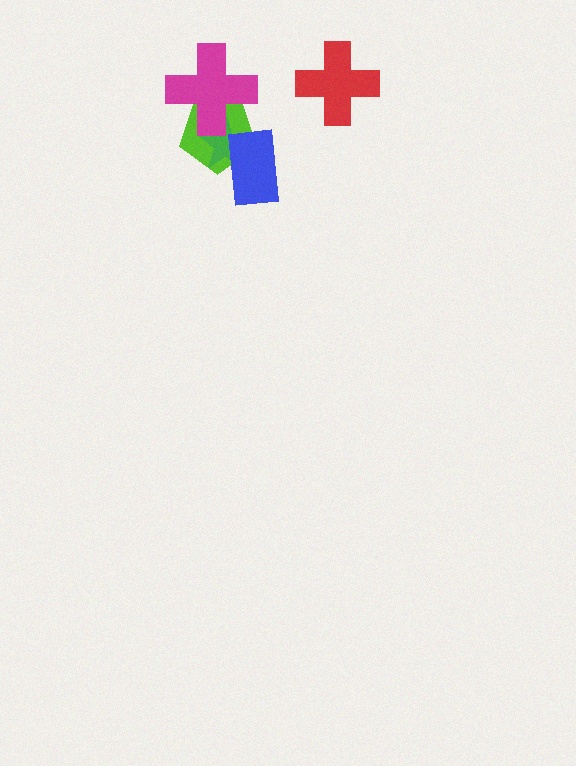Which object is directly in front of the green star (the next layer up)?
The blue rectangle is directly in front of the green star.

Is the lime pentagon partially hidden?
Yes, it is partially covered by another shape.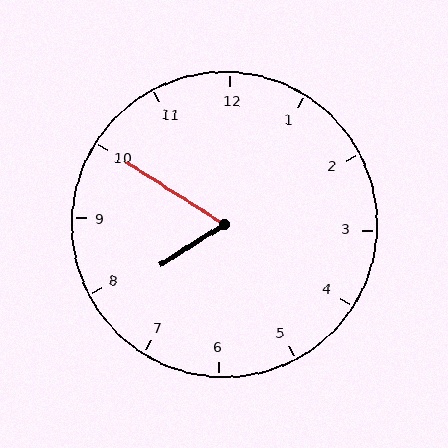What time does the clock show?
7:50.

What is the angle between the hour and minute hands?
Approximately 65 degrees.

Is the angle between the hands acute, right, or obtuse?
It is acute.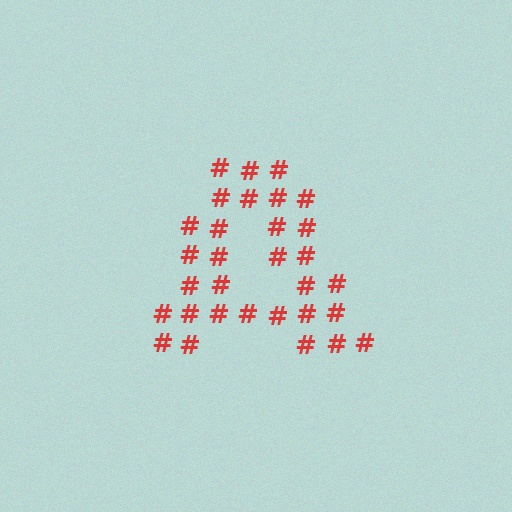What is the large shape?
The large shape is the letter A.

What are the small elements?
The small elements are hash symbols.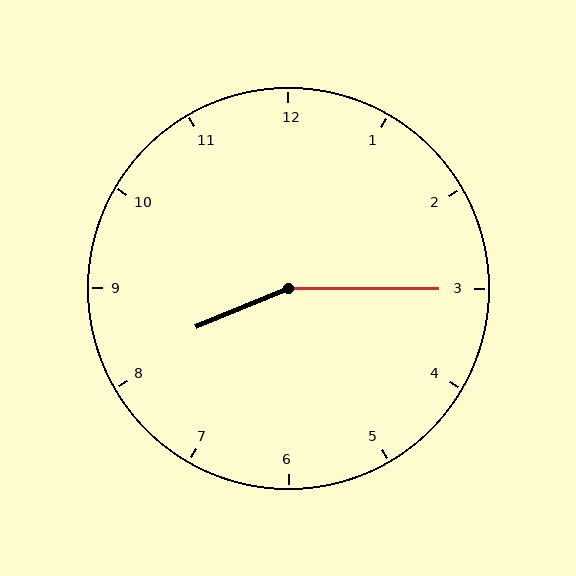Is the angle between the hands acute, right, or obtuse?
It is obtuse.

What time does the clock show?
8:15.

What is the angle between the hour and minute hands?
Approximately 158 degrees.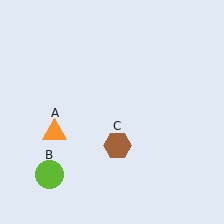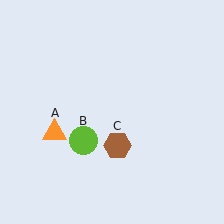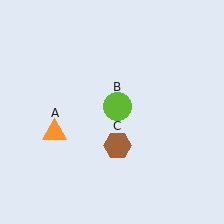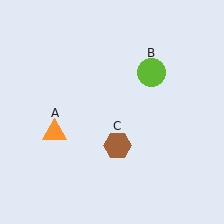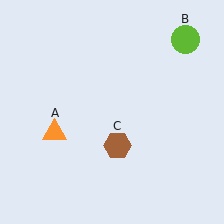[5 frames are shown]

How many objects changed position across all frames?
1 object changed position: lime circle (object B).